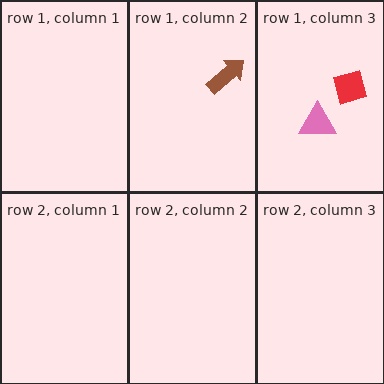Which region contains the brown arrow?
The row 1, column 2 region.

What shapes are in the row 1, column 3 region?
The pink triangle, the red diamond.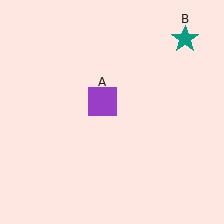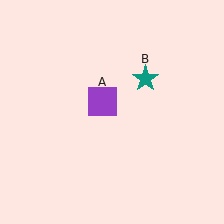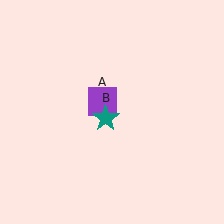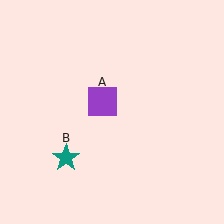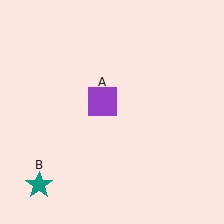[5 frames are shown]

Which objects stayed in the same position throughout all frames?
Purple square (object A) remained stationary.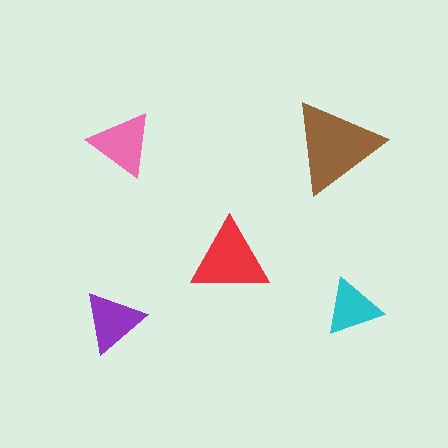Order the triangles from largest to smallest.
the brown one, the red one, the pink one, the purple one, the cyan one.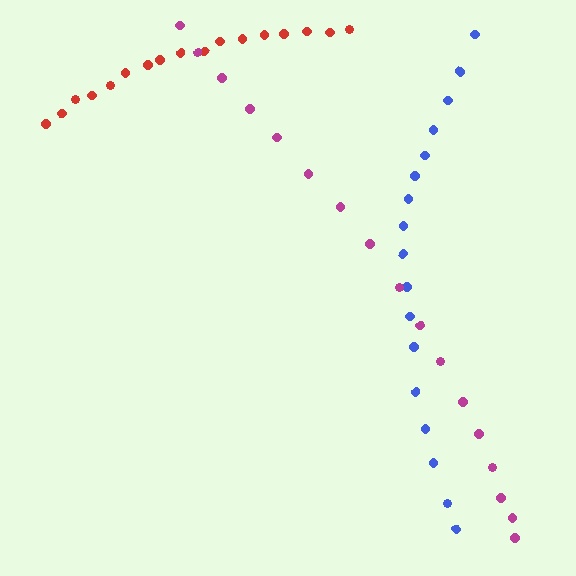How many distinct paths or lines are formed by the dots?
There are 3 distinct paths.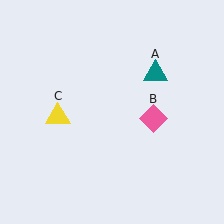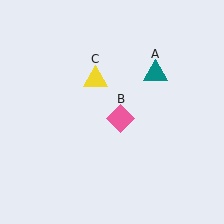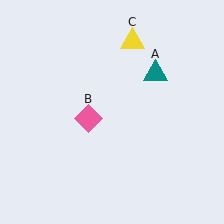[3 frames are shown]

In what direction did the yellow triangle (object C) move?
The yellow triangle (object C) moved up and to the right.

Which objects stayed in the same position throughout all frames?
Teal triangle (object A) remained stationary.